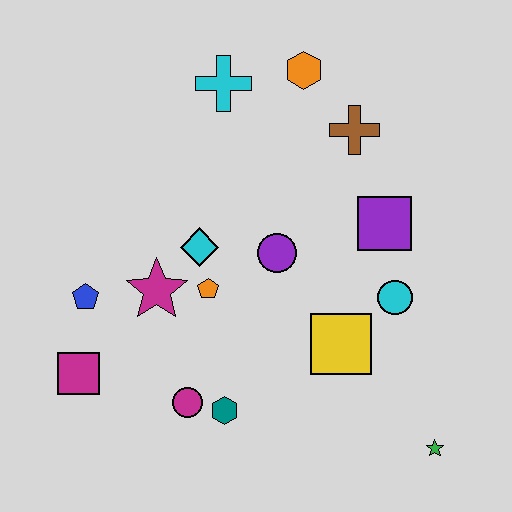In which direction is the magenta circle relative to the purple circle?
The magenta circle is below the purple circle.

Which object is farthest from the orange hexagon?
The green star is farthest from the orange hexagon.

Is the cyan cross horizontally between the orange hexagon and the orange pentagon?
Yes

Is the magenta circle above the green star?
Yes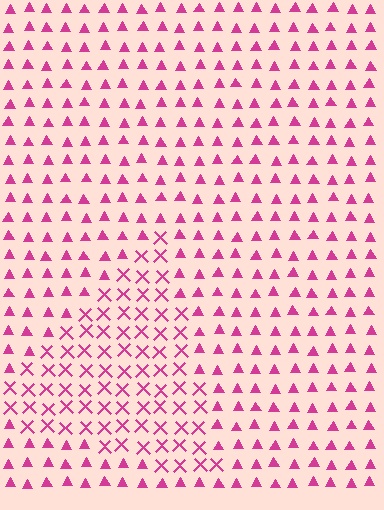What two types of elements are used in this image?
The image uses X marks inside the triangle region and triangles outside it.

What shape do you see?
I see a triangle.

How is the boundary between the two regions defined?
The boundary is defined by a change in element shape: X marks inside vs. triangles outside. All elements share the same color and spacing.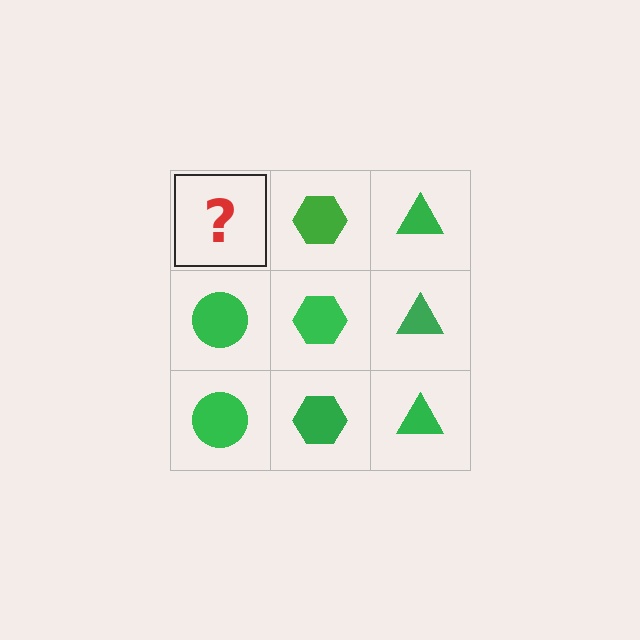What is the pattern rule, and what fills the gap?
The rule is that each column has a consistent shape. The gap should be filled with a green circle.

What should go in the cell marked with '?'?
The missing cell should contain a green circle.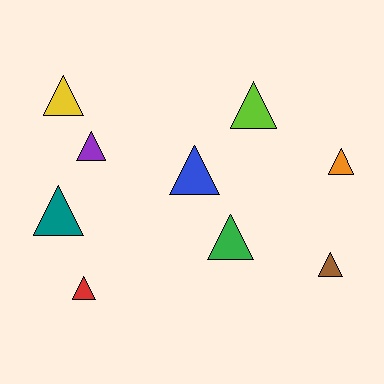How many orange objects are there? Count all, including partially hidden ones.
There is 1 orange object.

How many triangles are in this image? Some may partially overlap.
There are 9 triangles.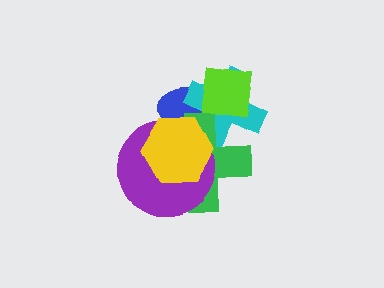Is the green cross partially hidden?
Yes, it is partially covered by another shape.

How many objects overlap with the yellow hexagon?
4 objects overlap with the yellow hexagon.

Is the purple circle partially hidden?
Yes, it is partially covered by another shape.